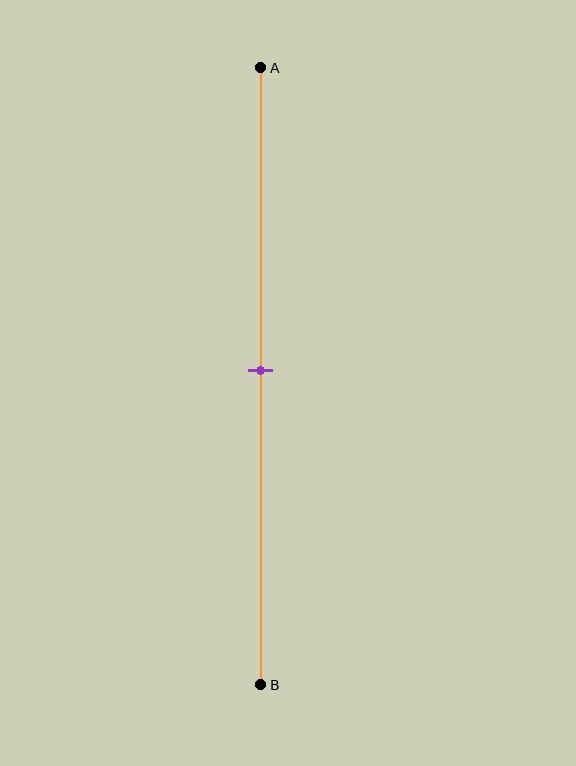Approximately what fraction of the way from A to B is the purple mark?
The purple mark is approximately 50% of the way from A to B.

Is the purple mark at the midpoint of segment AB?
Yes, the mark is approximately at the midpoint.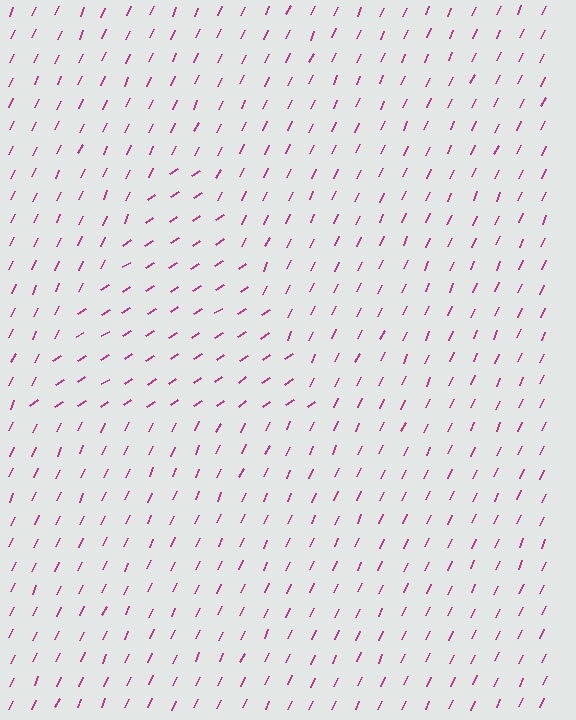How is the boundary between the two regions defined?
The boundary is defined purely by a change in line orientation (approximately 32 degrees difference). All lines are the same color and thickness.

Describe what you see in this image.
The image is filled with small magenta line segments. A triangle region in the image has lines oriented differently from the surrounding lines, creating a visible texture boundary.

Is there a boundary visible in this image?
Yes, there is a texture boundary formed by a change in line orientation.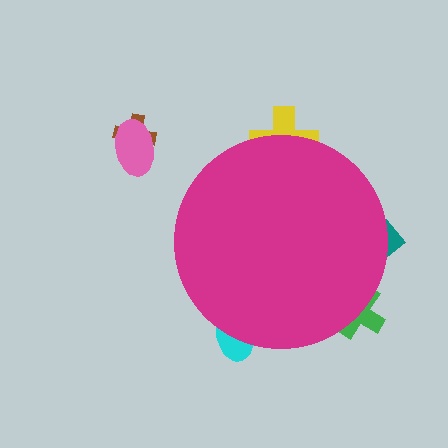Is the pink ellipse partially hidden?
No, the pink ellipse is fully visible.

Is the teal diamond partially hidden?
Yes, the teal diamond is partially hidden behind the magenta circle.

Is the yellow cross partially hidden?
Yes, the yellow cross is partially hidden behind the magenta circle.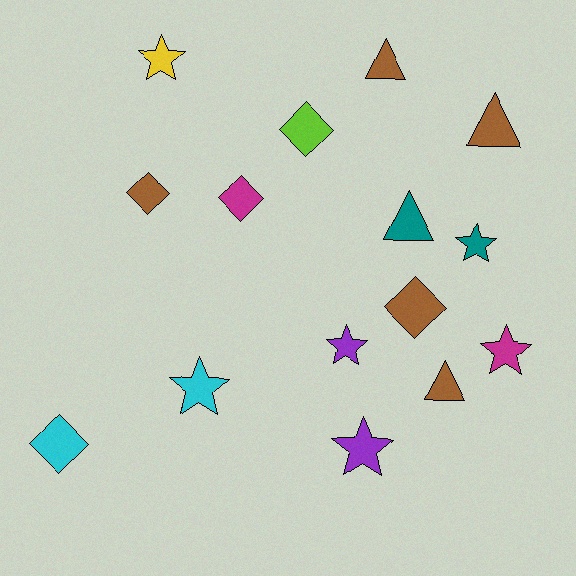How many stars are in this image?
There are 6 stars.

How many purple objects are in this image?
There are 2 purple objects.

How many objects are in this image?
There are 15 objects.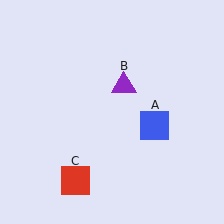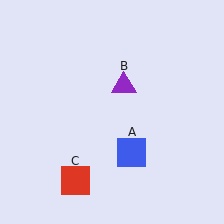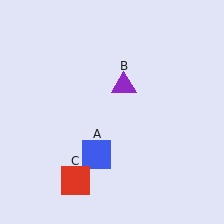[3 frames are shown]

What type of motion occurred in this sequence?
The blue square (object A) rotated clockwise around the center of the scene.